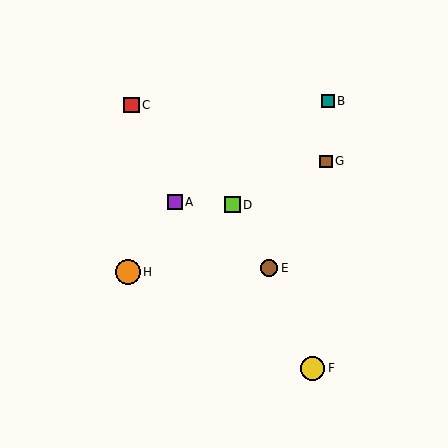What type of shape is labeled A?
Shape A is a purple square.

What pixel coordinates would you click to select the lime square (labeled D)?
Click at (232, 205) to select the lime square D.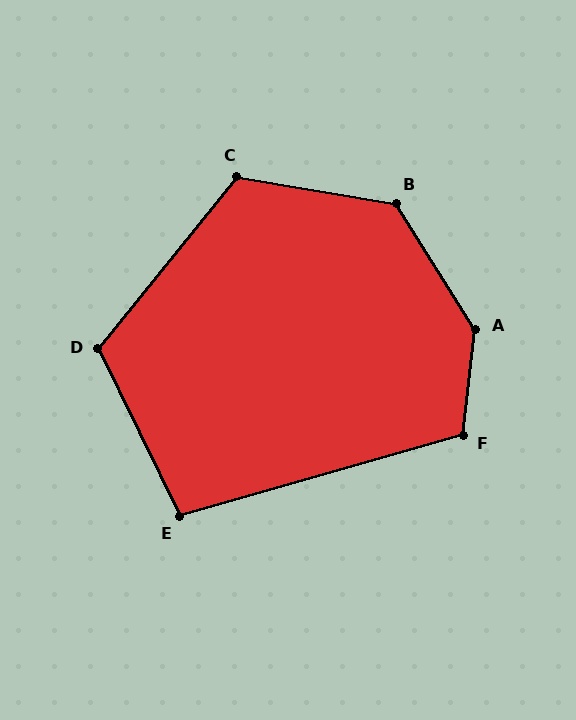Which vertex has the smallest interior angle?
E, at approximately 100 degrees.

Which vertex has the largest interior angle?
A, at approximately 141 degrees.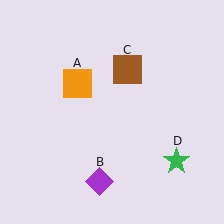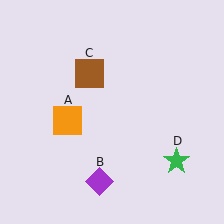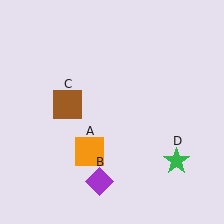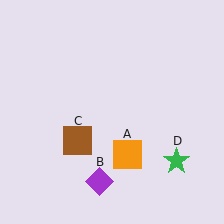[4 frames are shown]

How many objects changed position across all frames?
2 objects changed position: orange square (object A), brown square (object C).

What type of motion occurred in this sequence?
The orange square (object A), brown square (object C) rotated counterclockwise around the center of the scene.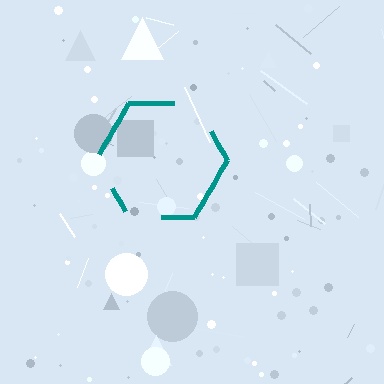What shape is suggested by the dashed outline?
The dashed outline suggests a hexagon.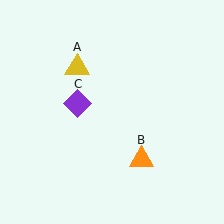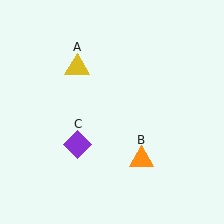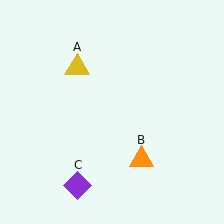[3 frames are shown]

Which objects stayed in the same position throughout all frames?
Yellow triangle (object A) and orange triangle (object B) remained stationary.